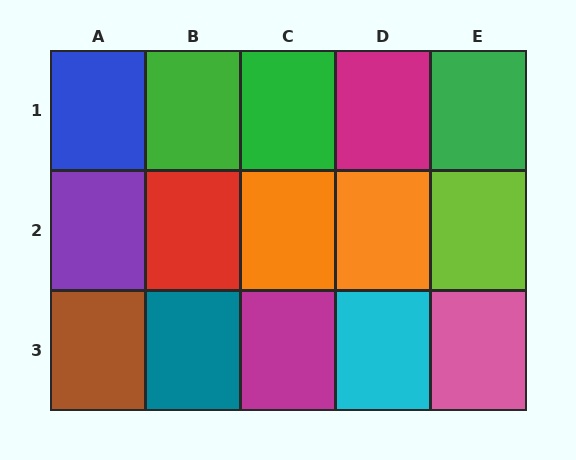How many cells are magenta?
2 cells are magenta.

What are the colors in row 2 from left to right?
Purple, red, orange, orange, lime.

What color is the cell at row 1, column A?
Blue.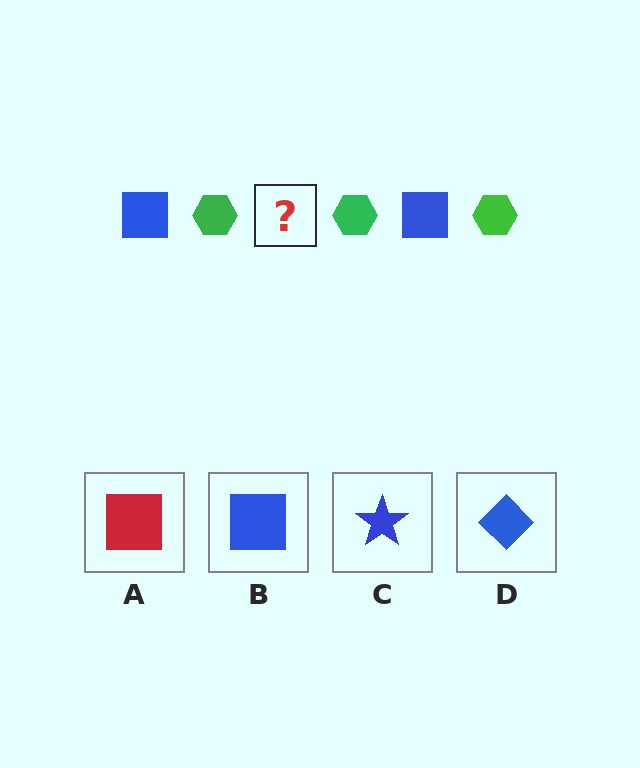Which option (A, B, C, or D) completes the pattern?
B.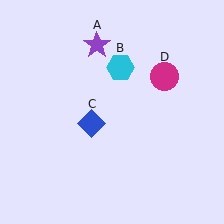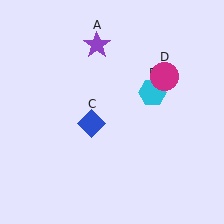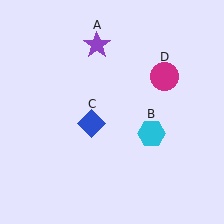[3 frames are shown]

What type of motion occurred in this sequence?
The cyan hexagon (object B) rotated clockwise around the center of the scene.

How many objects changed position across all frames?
1 object changed position: cyan hexagon (object B).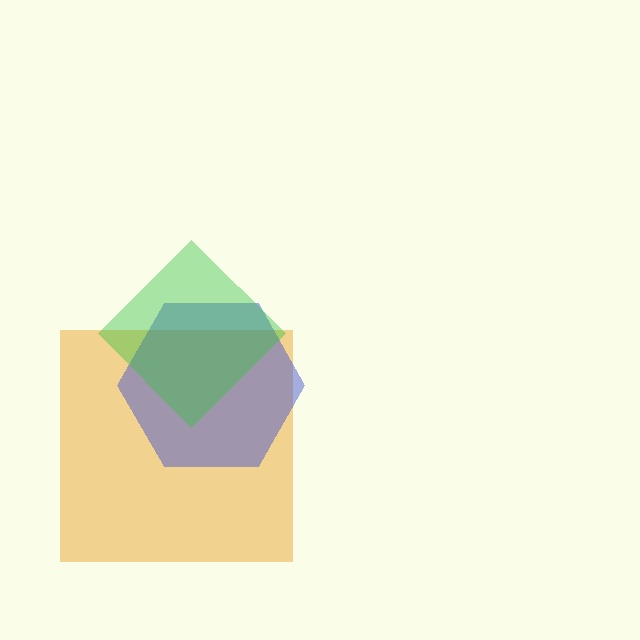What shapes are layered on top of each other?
The layered shapes are: an orange square, a blue hexagon, a green diamond.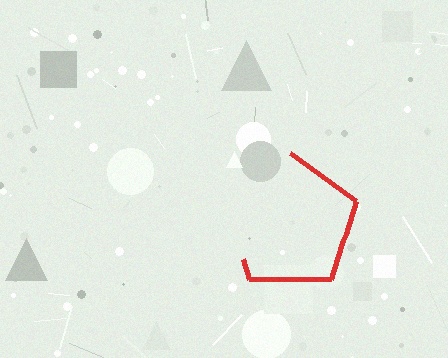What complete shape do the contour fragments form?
The contour fragments form a pentagon.